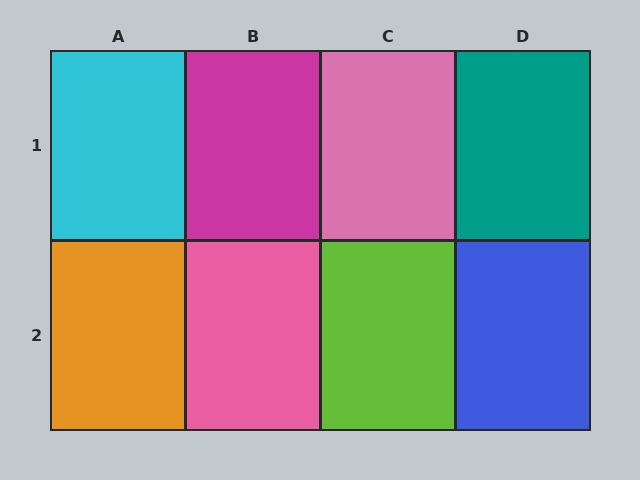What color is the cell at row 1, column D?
Teal.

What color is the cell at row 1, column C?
Pink.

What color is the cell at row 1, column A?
Cyan.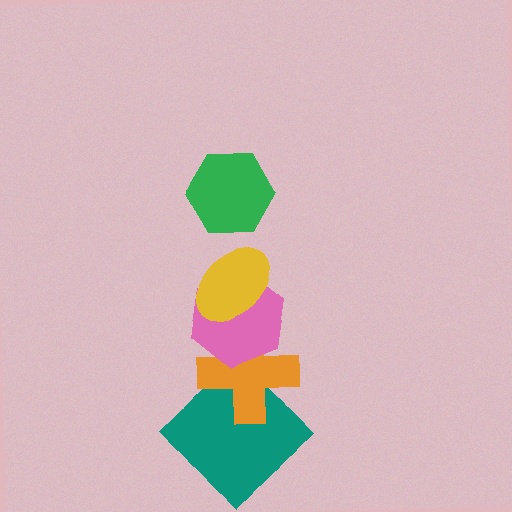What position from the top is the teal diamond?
The teal diamond is 5th from the top.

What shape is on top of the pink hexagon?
The yellow ellipse is on top of the pink hexagon.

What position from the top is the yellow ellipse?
The yellow ellipse is 2nd from the top.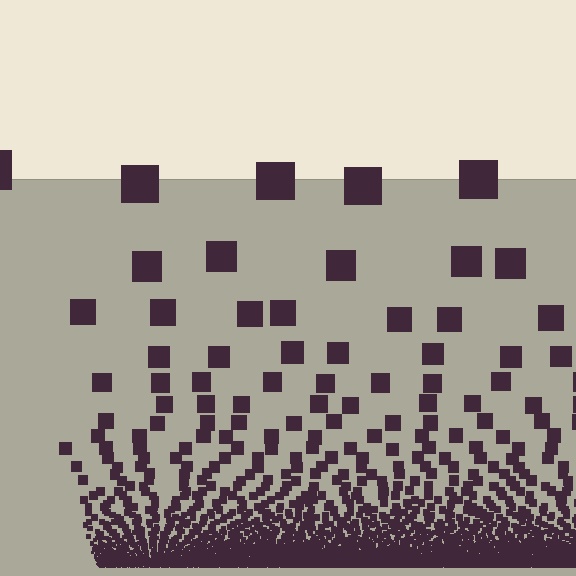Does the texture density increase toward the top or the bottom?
Density increases toward the bottom.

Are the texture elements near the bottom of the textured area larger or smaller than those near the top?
Smaller. The gradient is inverted — elements near the bottom are smaller and denser.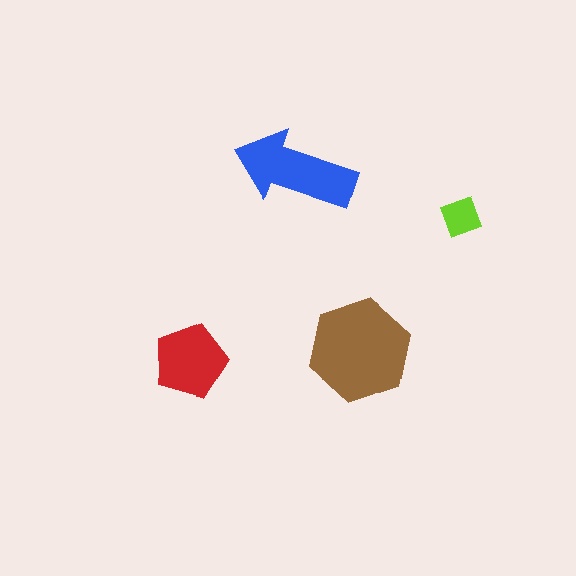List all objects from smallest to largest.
The lime diamond, the red pentagon, the blue arrow, the brown hexagon.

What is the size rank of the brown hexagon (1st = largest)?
1st.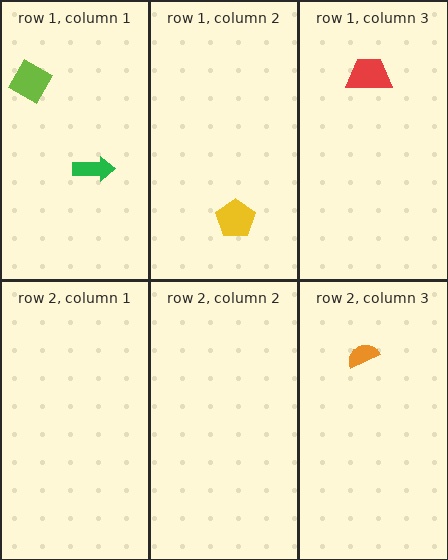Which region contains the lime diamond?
The row 1, column 1 region.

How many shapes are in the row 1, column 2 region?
1.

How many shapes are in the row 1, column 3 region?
1.